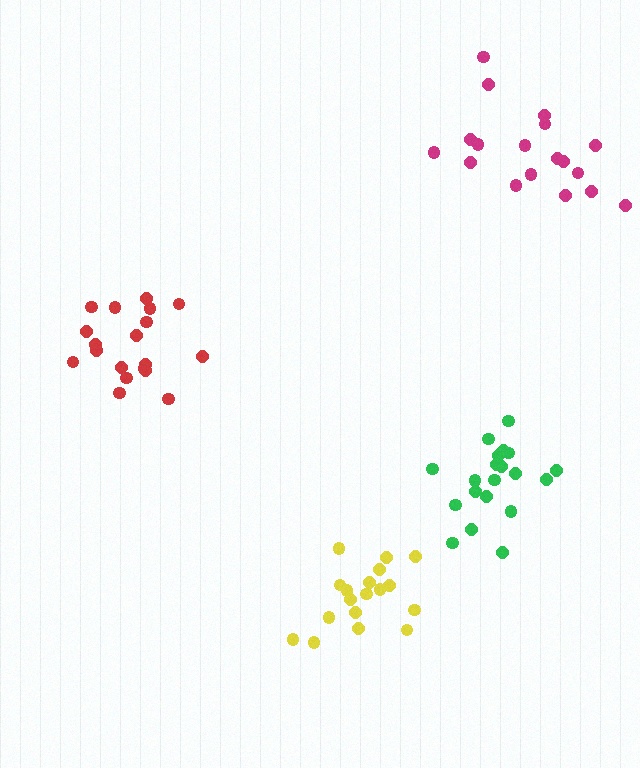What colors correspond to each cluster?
The clusters are colored: red, yellow, magenta, green.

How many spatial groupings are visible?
There are 4 spatial groupings.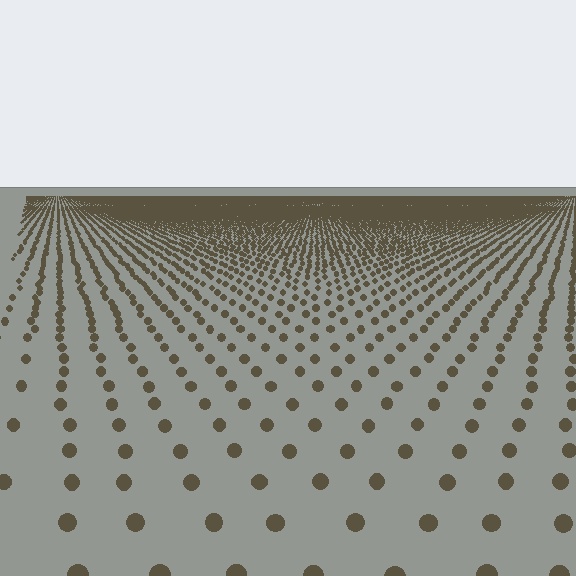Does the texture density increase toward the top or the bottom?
Density increases toward the top.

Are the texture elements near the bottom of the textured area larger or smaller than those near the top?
Larger. Near the bottom, elements are closer to the viewer and appear at a bigger on-screen size.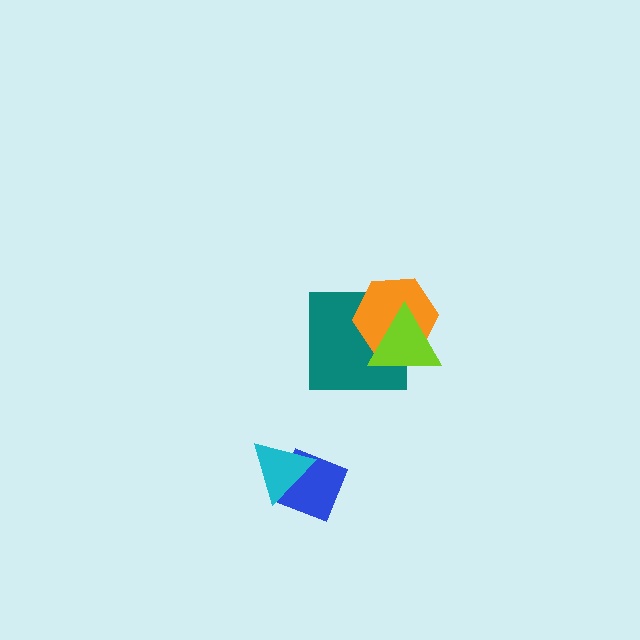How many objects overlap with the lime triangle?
2 objects overlap with the lime triangle.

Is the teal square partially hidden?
Yes, it is partially covered by another shape.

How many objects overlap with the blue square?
1 object overlaps with the blue square.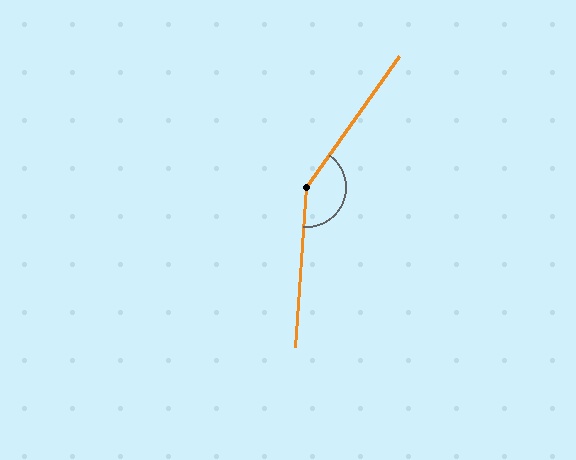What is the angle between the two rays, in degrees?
Approximately 149 degrees.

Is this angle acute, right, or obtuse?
It is obtuse.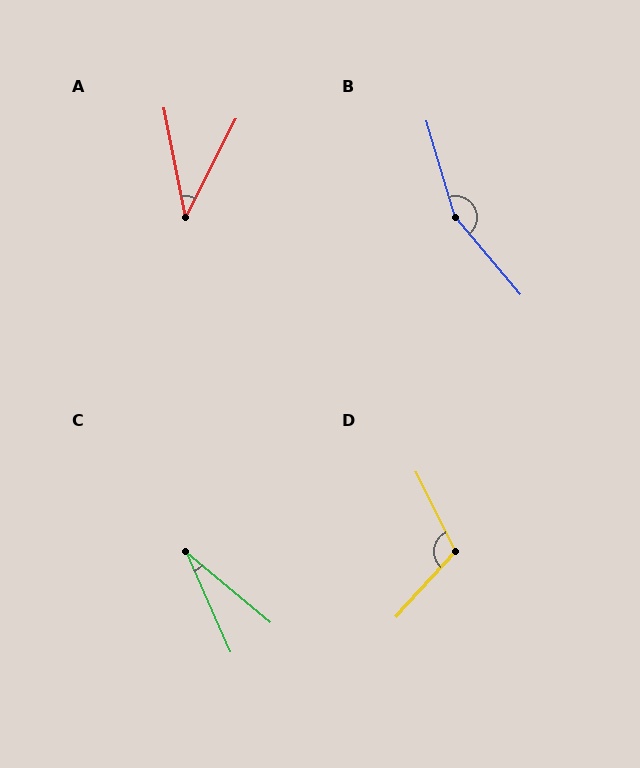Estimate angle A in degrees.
Approximately 38 degrees.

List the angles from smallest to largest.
C (26°), A (38°), D (111°), B (157°).